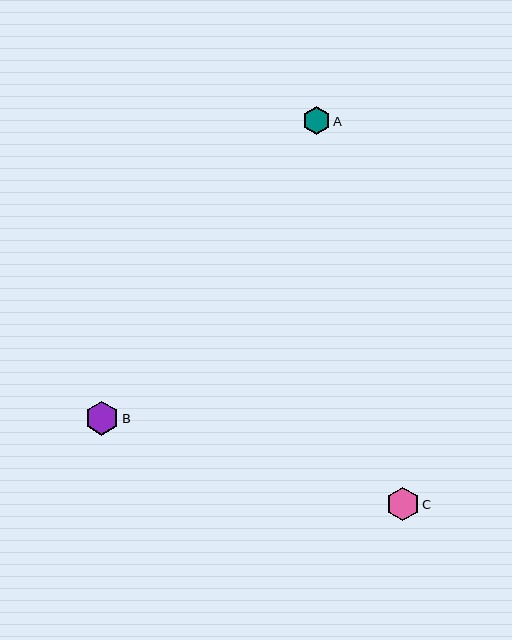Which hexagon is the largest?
Hexagon B is the largest with a size of approximately 34 pixels.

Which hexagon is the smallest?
Hexagon A is the smallest with a size of approximately 28 pixels.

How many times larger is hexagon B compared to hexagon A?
Hexagon B is approximately 1.2 times the size of hexagon A.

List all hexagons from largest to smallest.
From largest to smallest: B, C, A.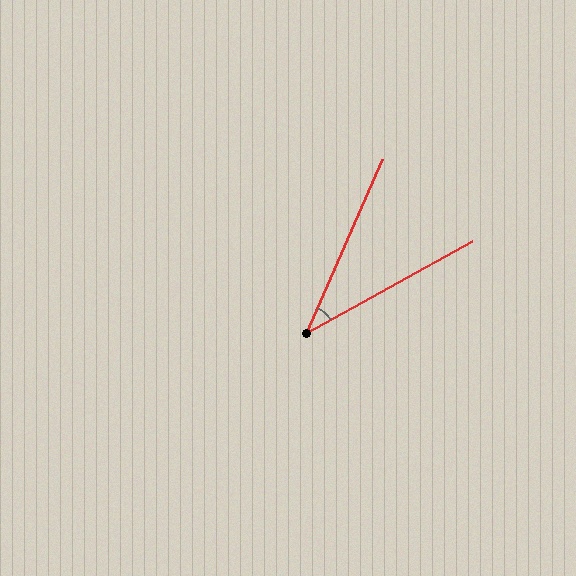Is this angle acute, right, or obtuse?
It is acute.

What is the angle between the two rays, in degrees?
Approximately 37 degrees.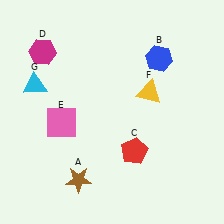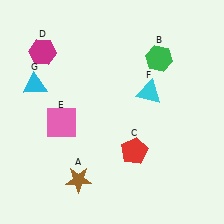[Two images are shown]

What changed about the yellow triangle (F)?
In Image 1, F is yellow. In Image 2, it changed to cyan.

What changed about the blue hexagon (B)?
In Image 1, B is blue. In Image 2, it changed to green.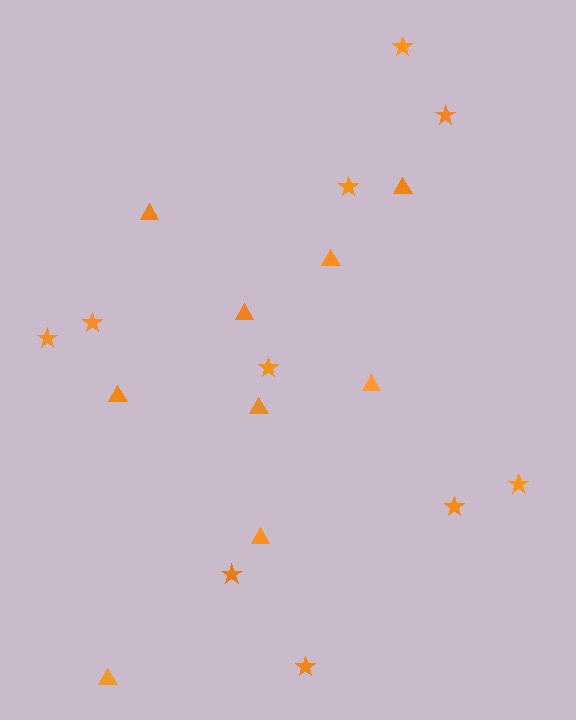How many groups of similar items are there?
There are 2 groups: one group of triangles (9) and one group of stars (10).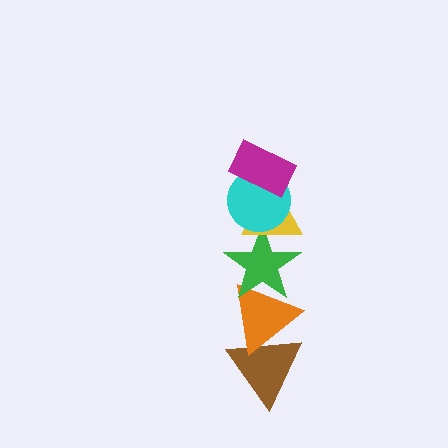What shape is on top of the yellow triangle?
The cyan circle is on top of the yellow triangle.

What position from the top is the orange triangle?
The orange triangle is 5th from the top.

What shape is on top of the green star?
The yellow triangle is on top of the green star.